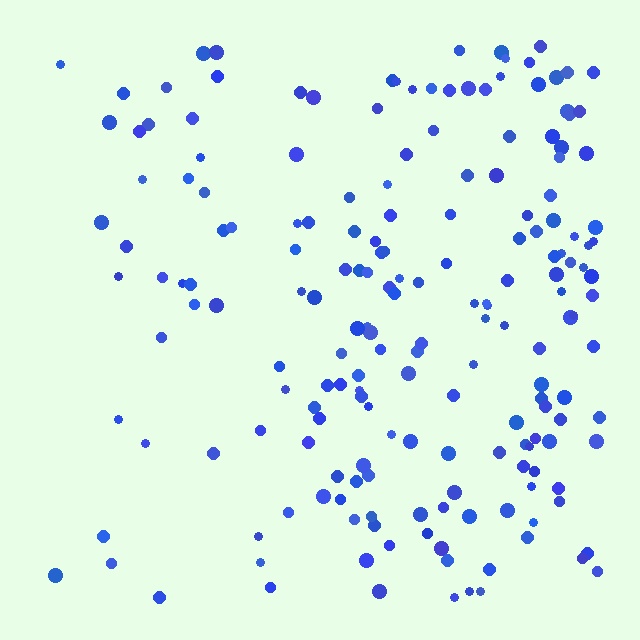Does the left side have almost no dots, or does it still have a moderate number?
Still a moderate number, just noticeably fewer than the right.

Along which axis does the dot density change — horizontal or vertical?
Horizontal.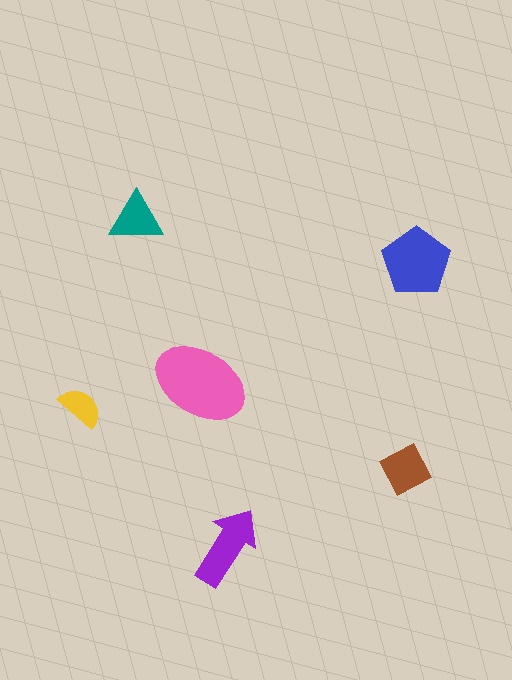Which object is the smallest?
The yellow semicircle.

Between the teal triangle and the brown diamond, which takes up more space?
The brown diamond.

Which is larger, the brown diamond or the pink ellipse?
The pink ellipse.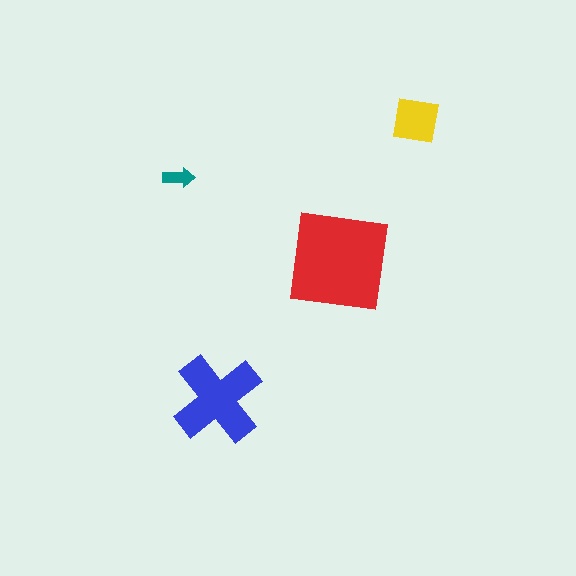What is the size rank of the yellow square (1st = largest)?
3rd.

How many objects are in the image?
There are 4 objects in the image.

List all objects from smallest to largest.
The teal arrow, the yellow square, the blue cross, the red square.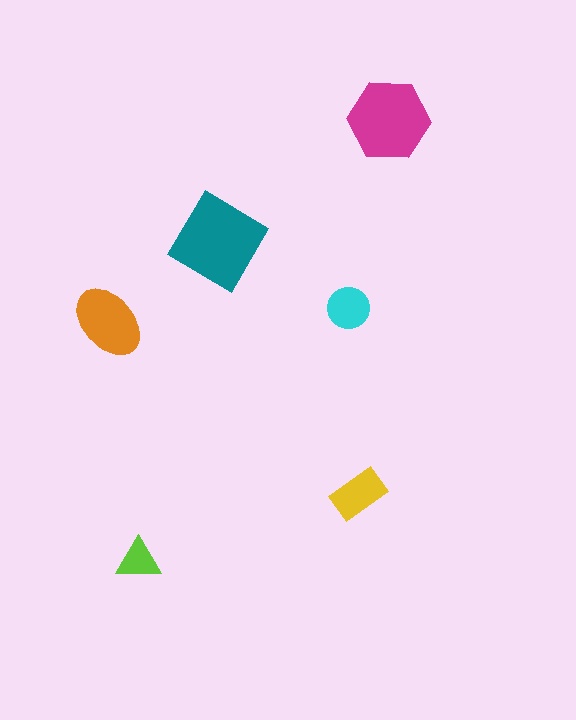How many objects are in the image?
There are 6 objects in the image.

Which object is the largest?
The teal diamond.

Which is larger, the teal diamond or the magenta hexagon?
The teal diamond.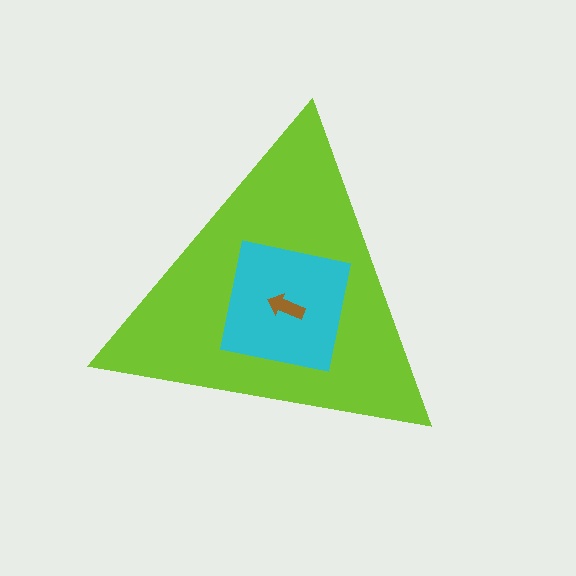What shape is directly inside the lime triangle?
The cyan square.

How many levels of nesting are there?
3.